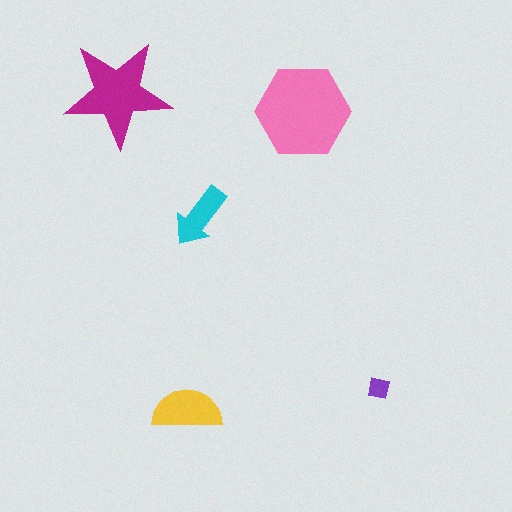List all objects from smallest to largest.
The purple square, the cyan arrow, the yellow semicircle, the magenta star, the pink hexagon.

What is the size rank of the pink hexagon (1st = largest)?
1st.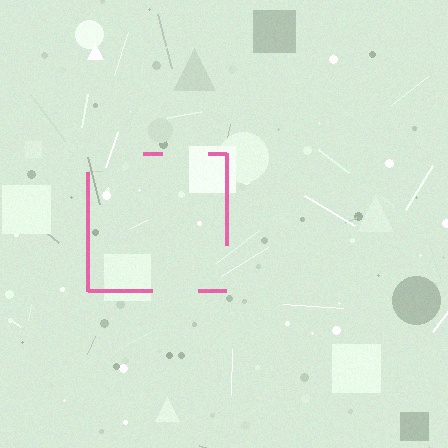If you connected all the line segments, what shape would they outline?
They would outline a square.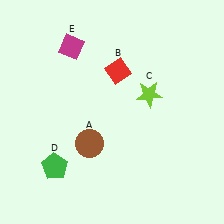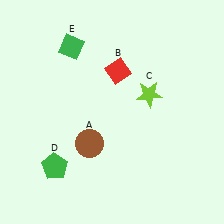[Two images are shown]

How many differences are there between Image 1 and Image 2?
There is 1 difference between the two images.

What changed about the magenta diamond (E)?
In Image 1, E is magenta. In Image 2, it changed to green.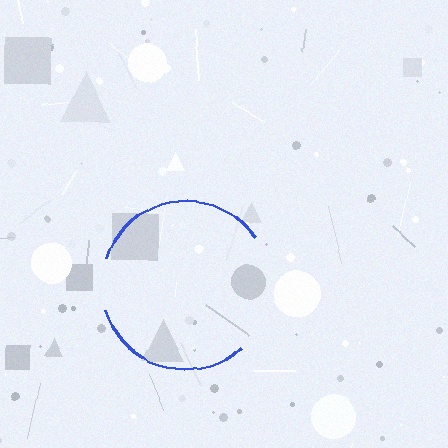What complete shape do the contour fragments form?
The contour fragments form a circle.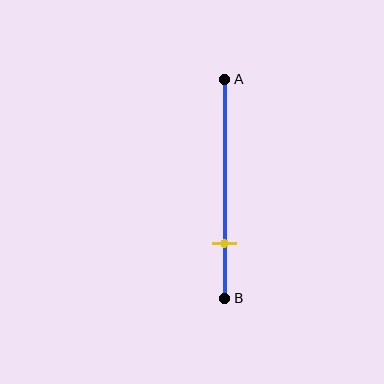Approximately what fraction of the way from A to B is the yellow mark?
The yellow mark is approximately 75% of the way from A to B.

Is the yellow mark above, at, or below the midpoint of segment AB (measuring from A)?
The yellow mark is below the midpoint of segment AB.